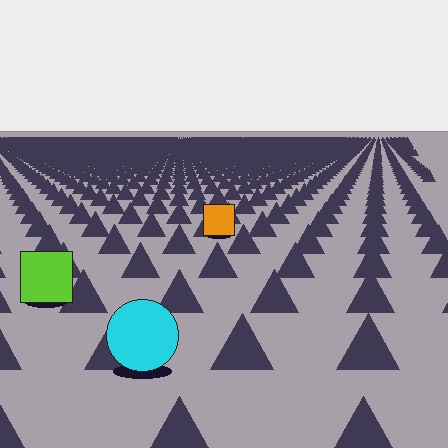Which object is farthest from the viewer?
The orange square is farthest from the viewer. It appears smaller and the ground texture around it is denser.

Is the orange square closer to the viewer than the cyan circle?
No. The cyan circle is closer — you can tell from the texture gradient: the ground texture is coarser near it.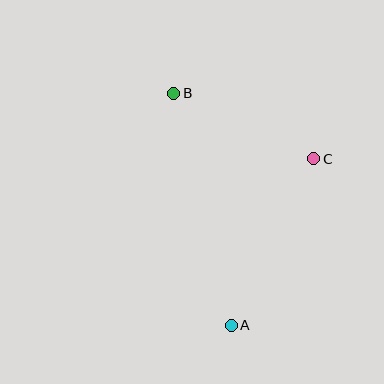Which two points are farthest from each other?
Points A and B are farthest from each other.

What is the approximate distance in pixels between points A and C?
The distance between A and C is approximately 186 pixels.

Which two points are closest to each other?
Points B and C are closest to each other.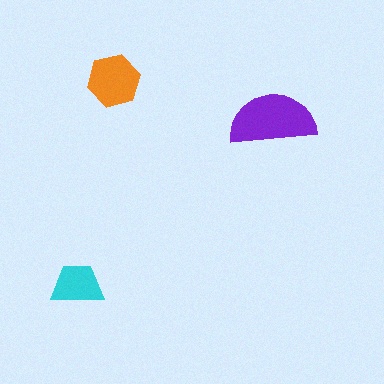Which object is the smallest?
The cyan trapezoid.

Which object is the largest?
The purple semicircle.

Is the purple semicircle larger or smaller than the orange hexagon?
Larger.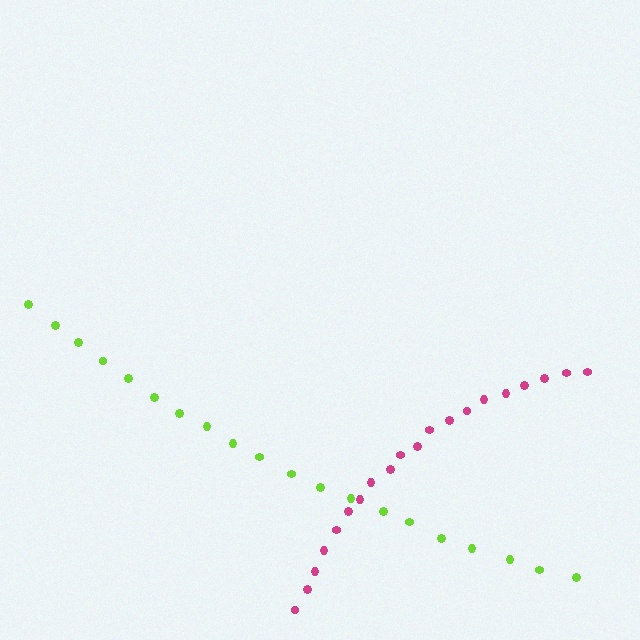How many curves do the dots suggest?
There are 2 distinct paths.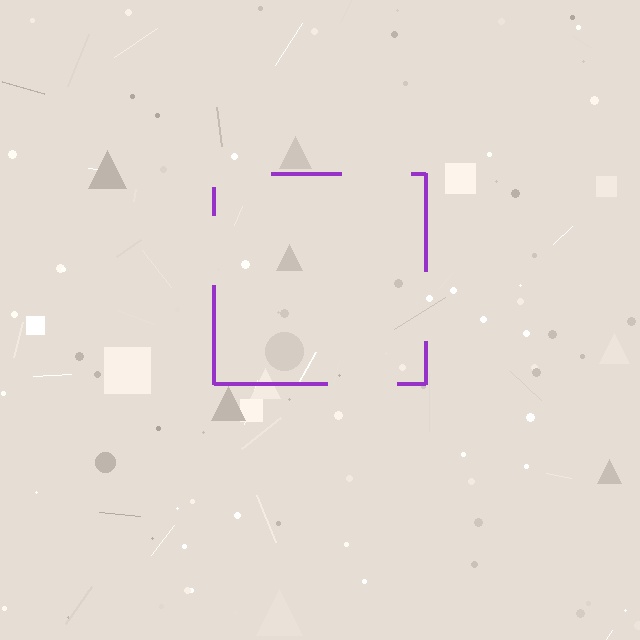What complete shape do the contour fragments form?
The contour fragments form a square.